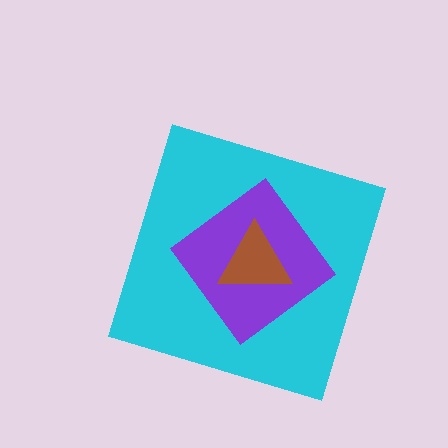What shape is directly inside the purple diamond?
The brown triangle.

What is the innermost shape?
The brown triangle.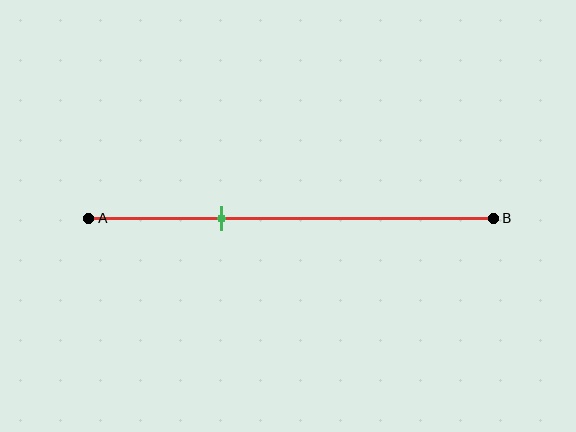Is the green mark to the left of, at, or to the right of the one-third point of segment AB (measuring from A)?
The green mark is approximately at the one-third point of segment AB.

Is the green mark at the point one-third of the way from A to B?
Yes, the mark is approximately at the one-third point.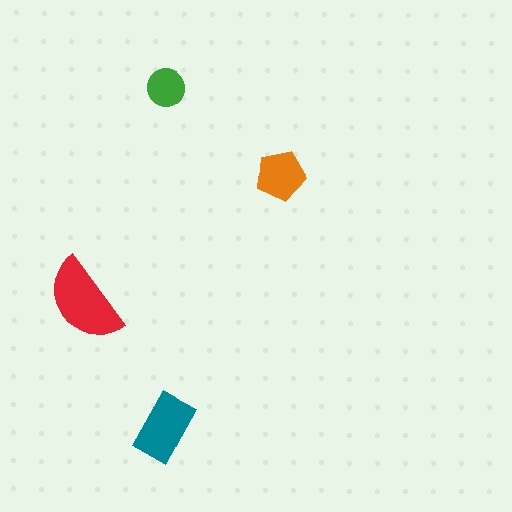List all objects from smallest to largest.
The green circle, the orange pentagon, the teal rectangle, the red semicircle.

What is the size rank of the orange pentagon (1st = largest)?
3rd.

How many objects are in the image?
There are 4 objects in the image.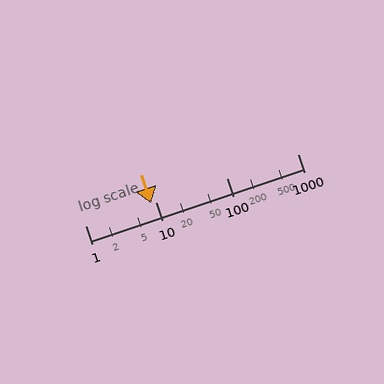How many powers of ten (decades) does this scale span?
The scale spans 3 decades, from 1 to 1000.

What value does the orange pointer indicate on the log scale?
The pointer indicates approximately 8.6.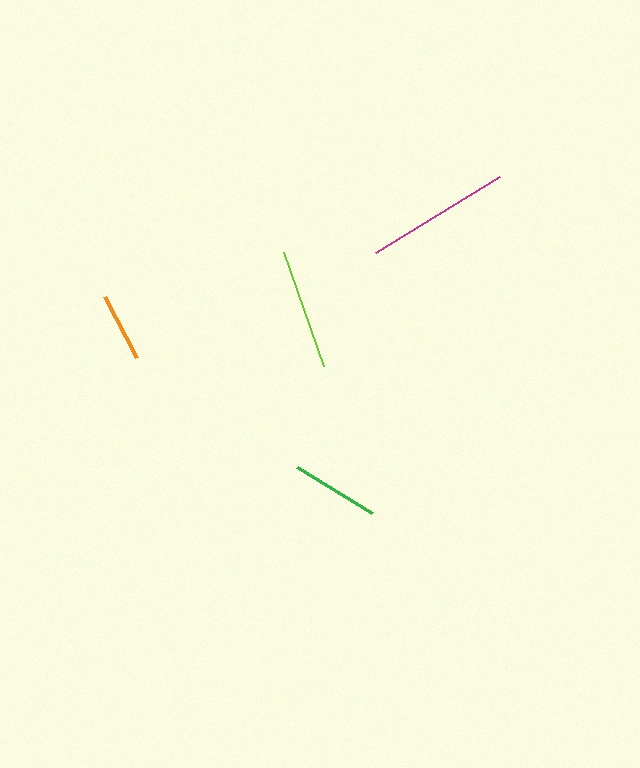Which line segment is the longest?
The magenta line is the longest at approximately 146 pixels.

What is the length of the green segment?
The green segment is approximately 88 pixels long.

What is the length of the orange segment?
The orange segment is approximately 69 pixels long.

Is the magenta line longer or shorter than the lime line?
The magenta line is longer than the lime line.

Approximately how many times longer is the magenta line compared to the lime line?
The magenta line is approximately 1.2 times the length of the lime line.